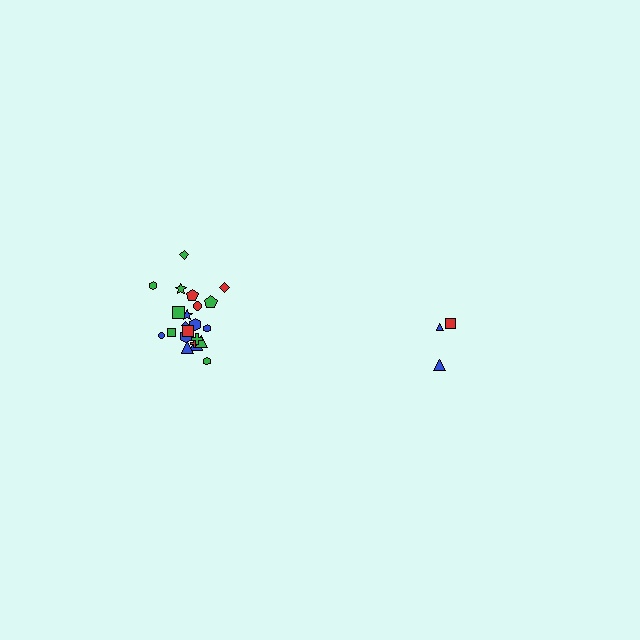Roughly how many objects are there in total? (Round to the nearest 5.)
Roughly 25 objects in total.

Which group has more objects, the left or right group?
The left group.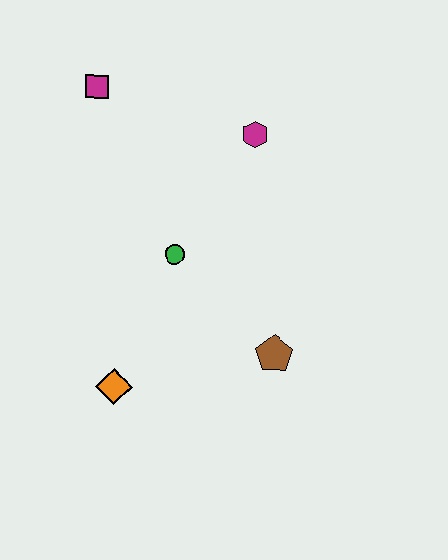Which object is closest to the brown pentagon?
The green circle is closest to the brown pentagon.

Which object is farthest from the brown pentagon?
The magenta square is farthest from the brown pentagon.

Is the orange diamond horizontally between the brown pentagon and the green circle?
No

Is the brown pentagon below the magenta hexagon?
Yes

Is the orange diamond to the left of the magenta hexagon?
Yes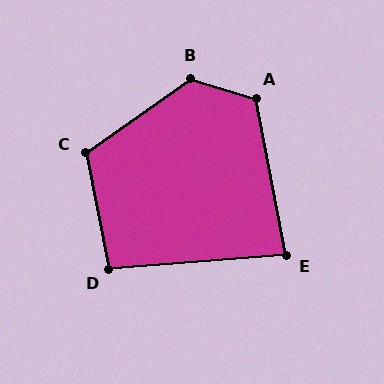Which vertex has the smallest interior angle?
E, at approximately 84 degrees.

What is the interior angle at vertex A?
Approximately 118 degrees (obtuse).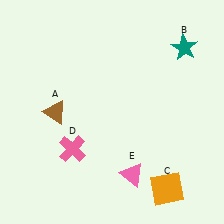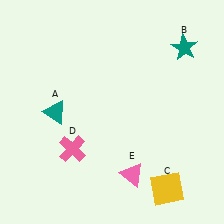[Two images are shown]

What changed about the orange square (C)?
In Image 1, C is orange. In Image 2, it changed to yellow.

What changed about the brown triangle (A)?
In Image 1, A is brown. In Image 2, it changed to teal.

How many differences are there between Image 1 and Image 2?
There are 2 differences between the two images.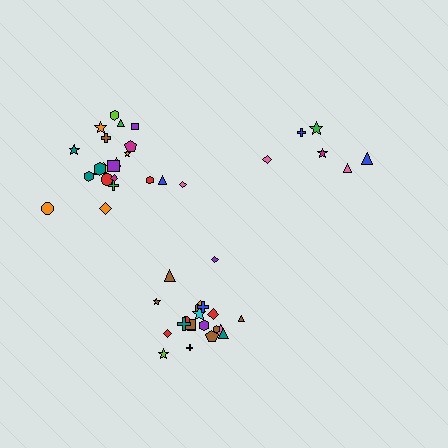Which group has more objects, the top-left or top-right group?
The top-left group.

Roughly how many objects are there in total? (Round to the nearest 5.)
Roughly 50 objects in total.